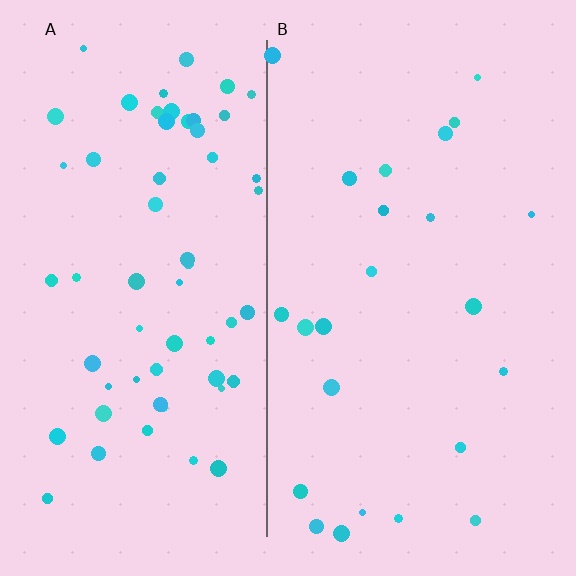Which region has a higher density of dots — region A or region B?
A (the left).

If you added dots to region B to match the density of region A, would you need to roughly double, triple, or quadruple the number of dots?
Approximately triple.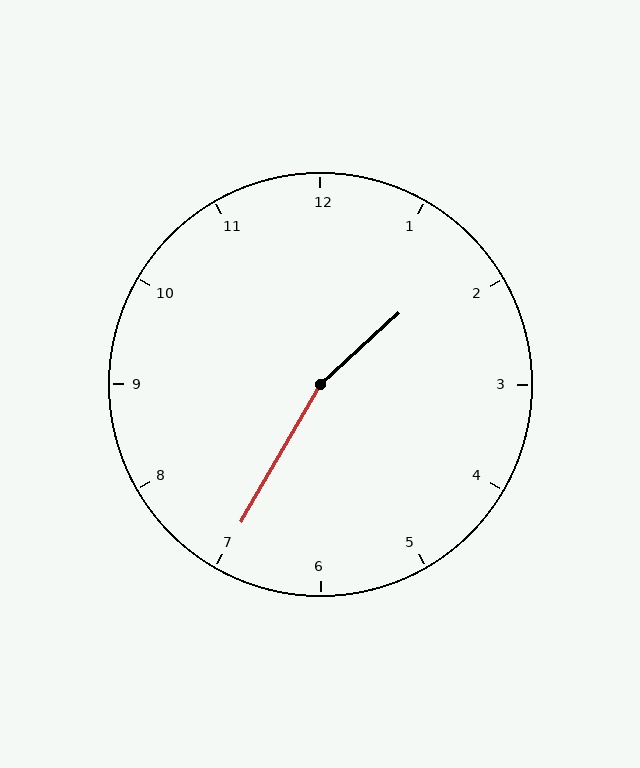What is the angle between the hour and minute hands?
Approximately 162 degrees.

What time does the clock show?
1:35.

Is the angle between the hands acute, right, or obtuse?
It is obtuse.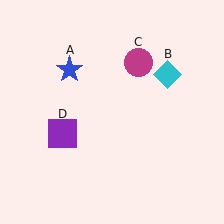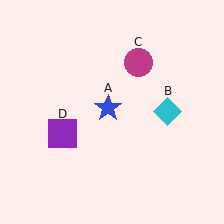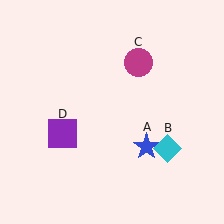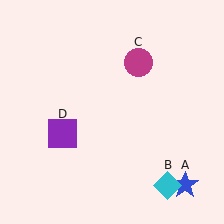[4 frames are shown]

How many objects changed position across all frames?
2 objects changed position: blue star (object A), cyan diamond (object B).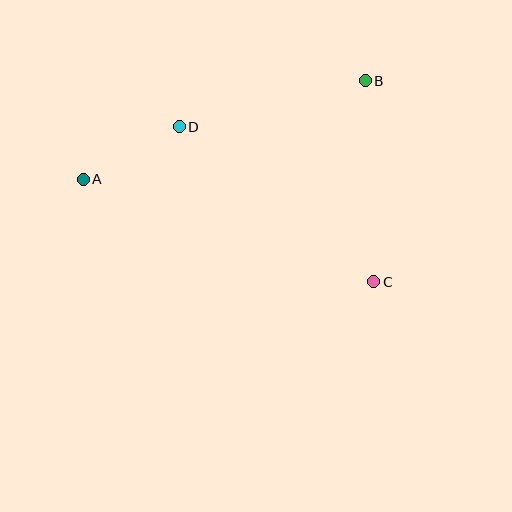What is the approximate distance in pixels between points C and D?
The distance between C and D is approximately 249 pixels.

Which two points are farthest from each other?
Points A and C are farthest from each other.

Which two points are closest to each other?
Points A and D are closest to each other.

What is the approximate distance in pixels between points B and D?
The distance between B and D is approximately 192 pixels.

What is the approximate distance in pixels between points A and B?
The distance between A and B is approximately 298 pixels.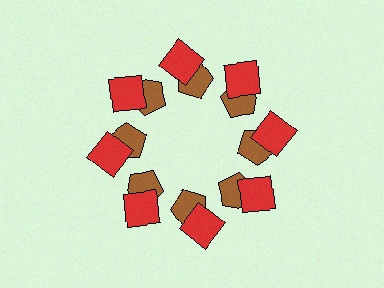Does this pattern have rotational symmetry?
Yes, this pattern has 8-fold rotational symmetry. It looks the same after rotating 45 degrees around the center.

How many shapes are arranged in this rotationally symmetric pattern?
There are 16 shapes, arranged in 8 groups of 2.